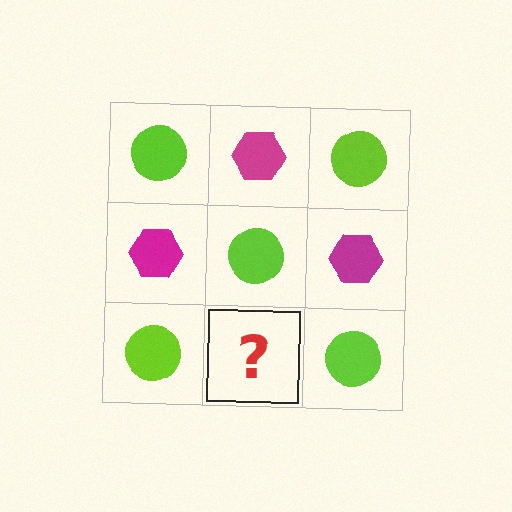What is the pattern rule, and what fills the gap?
The rule is that it alternates lime circle and magenta hexagon in a checkerboard pattern. The gap should be filled with a magenta hexagon.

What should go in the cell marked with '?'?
The missing cell should contain a magenta hexagon.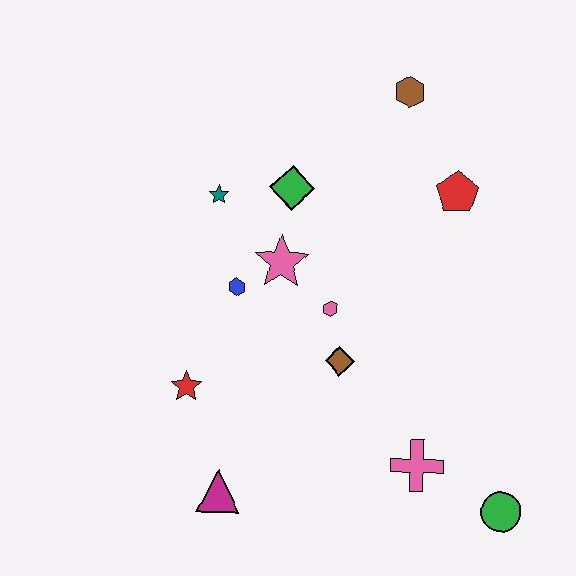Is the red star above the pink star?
No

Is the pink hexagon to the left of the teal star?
No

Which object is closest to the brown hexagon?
The red pentagon is closest to the brown hexagon.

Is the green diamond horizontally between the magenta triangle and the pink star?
No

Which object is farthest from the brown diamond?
The brown hexagon is farthest from the brown diamond.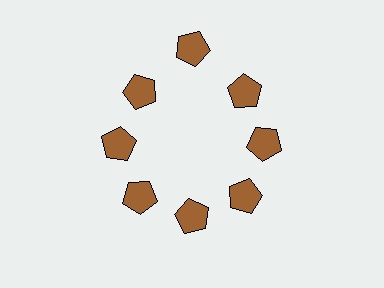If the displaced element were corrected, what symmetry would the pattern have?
It would have 8-fold rotational symmetry — the pattern would map onto itself every 45 degrees.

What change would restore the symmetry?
The symmetry would be restored by moving it inward, back onto the ring so that all 8 pentagons sit at equal angles and equal distance from the center.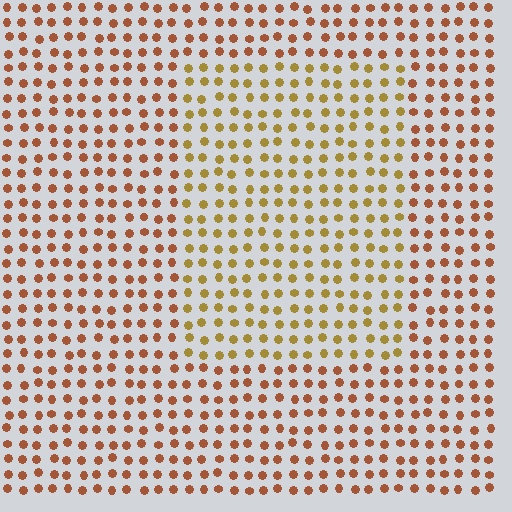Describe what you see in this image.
The image is filled with small brown elements in a uniform arrangement. A rectangle-shaped region is visible where the elements are tinted to a slightly different hue, forming a subtle color boundary.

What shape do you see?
I see a rectangle.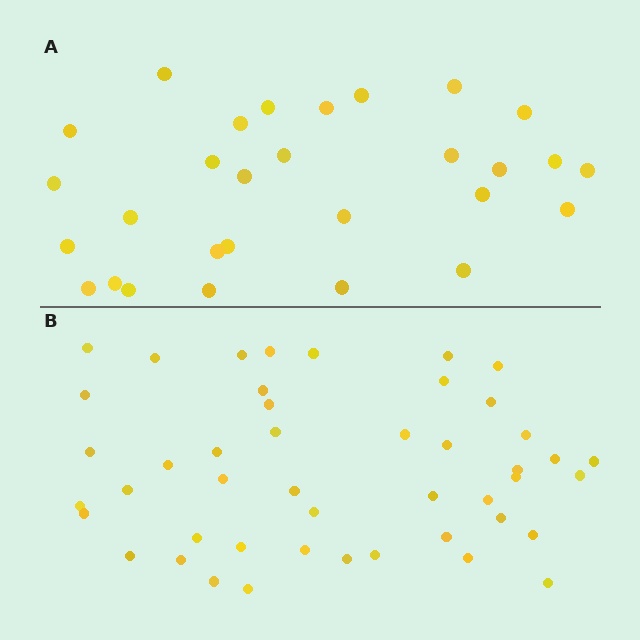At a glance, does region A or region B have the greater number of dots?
Region B (the bottom region) has more dots.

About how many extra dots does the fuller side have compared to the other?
Region B has approximately 15 more dots than region A.